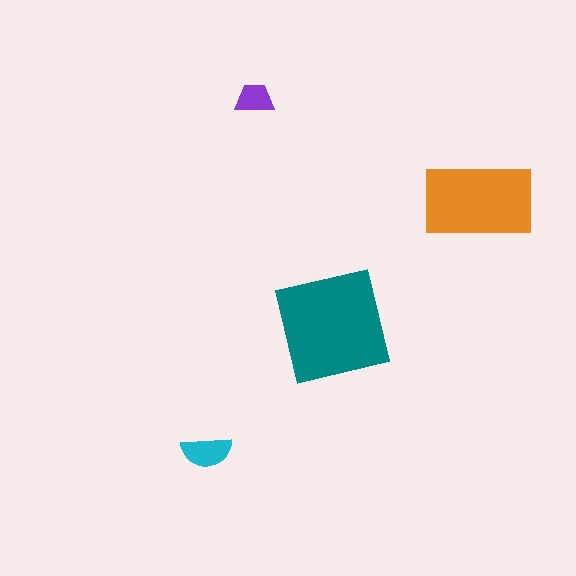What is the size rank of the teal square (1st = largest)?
1st.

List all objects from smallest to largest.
The purple trapezoid, the cyan semicircle, the orange rectangle, the teal square.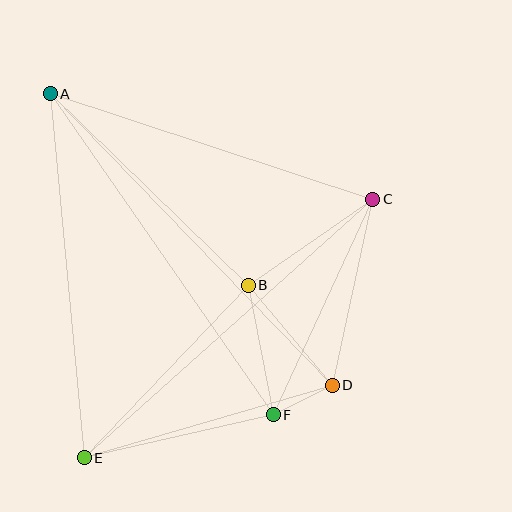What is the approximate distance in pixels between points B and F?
The distance between B and F is approximately 132 pixels.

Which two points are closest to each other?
Points D and F are closest to each other.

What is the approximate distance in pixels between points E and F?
The distance between E and F is approximately 194 pixels.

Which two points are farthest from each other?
Points A and D are farthest from each other.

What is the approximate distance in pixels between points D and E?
The distance between D and E is approximately 258 pixels.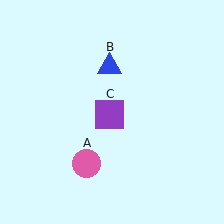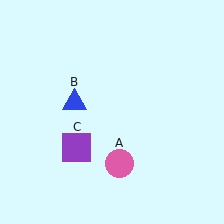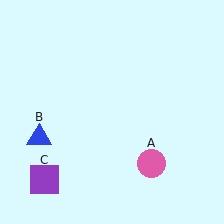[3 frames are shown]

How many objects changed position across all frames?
3 objects changed position: pink circle (object A), blue triangle (object B), purple square (object C).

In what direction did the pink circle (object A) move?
The pink circle (object A) moved right.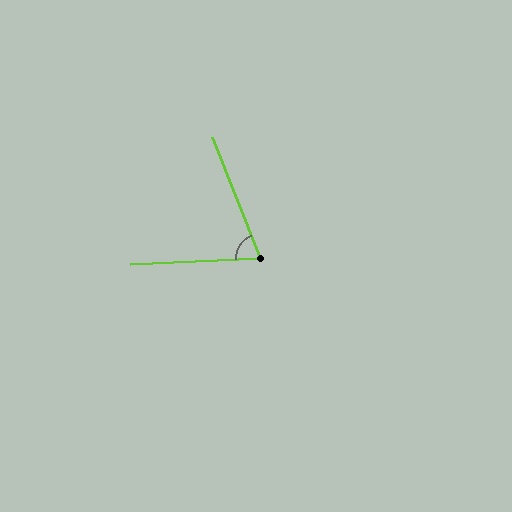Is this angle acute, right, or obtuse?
It is acute.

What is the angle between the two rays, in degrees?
Approximately 71 degrees.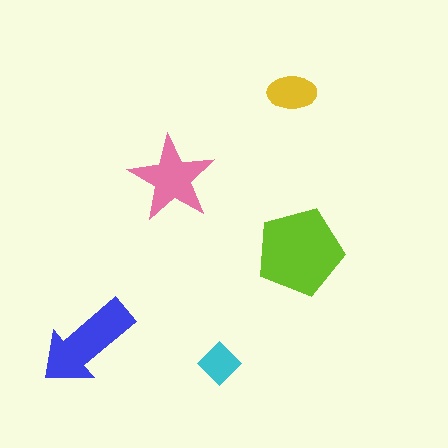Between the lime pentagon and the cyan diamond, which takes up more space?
The lime pentagon.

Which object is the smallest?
The cyan diamond.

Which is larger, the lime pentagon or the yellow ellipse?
The lime pentagon.